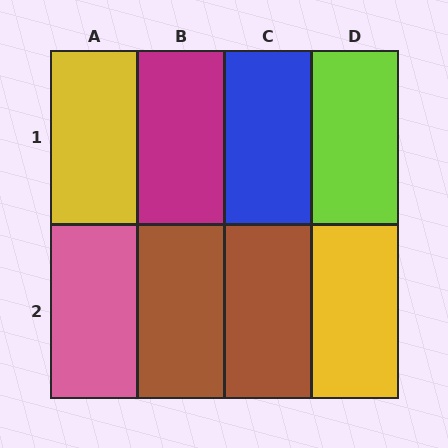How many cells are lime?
1 cell is lime.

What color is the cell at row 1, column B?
Magenta.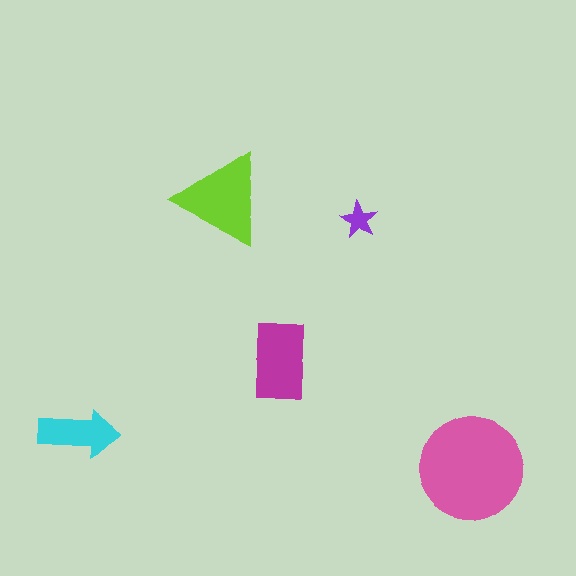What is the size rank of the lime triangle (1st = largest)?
2nd.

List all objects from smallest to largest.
The purple star, the cyan arrow, the magenta rectangle, the lime triangle, the pink circle.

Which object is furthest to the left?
The cyan arrow is leftmost.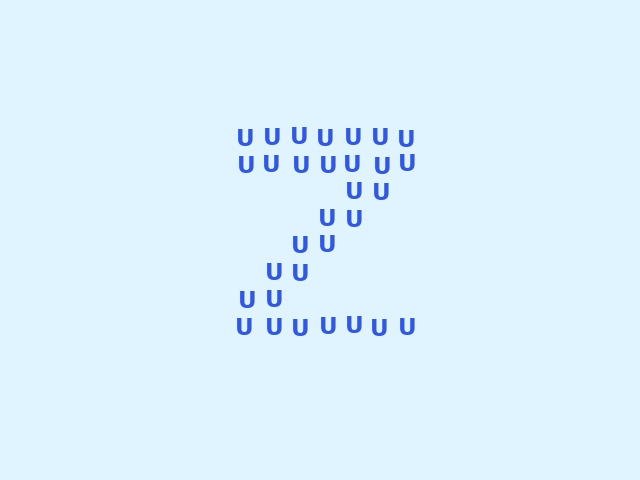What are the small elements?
The small elements are letter U's.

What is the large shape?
The large shape is the letter Z.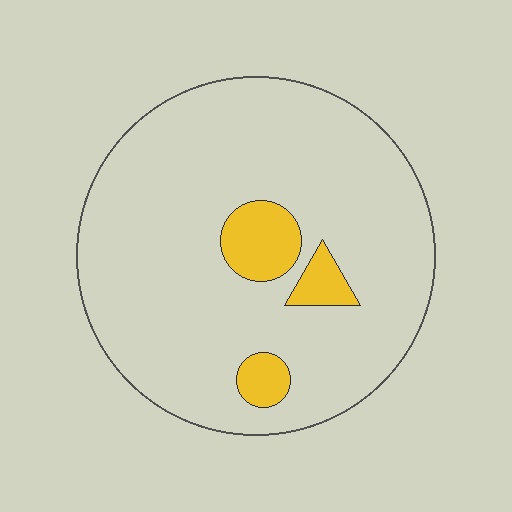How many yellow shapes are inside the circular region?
3.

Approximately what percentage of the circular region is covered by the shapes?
Approximately 10%.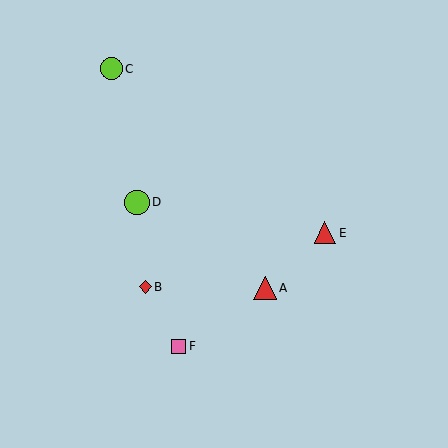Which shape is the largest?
The lime circle (labeled D) is the largest.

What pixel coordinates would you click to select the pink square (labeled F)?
Click at (178, 346) to select the pink square F.